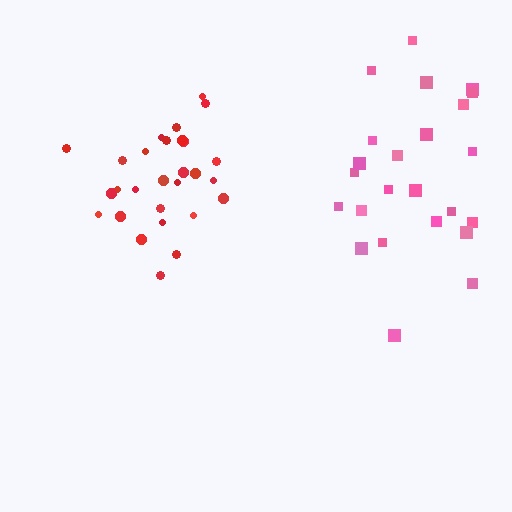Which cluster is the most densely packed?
Red.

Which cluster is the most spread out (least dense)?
Pink.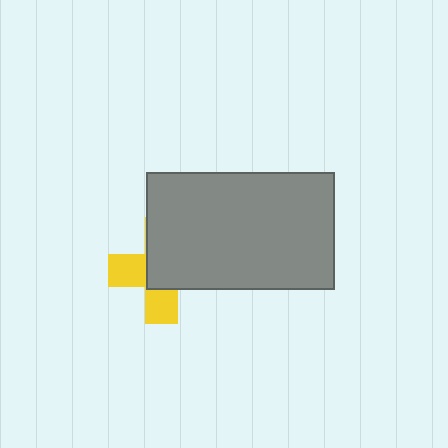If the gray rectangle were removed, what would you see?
You would see the complete yellow cross.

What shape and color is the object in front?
The object in front is a gray rectangle.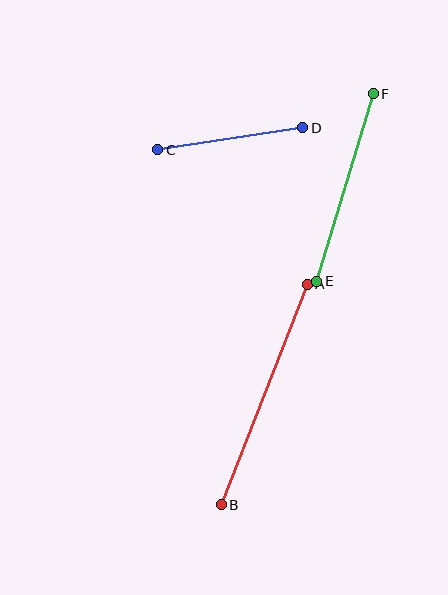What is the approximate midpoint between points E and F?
The midpoint is at approximately (345, 188) pixels.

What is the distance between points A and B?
The distance is approximately 237 pixels.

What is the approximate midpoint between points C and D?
The midpoint is at approximately (230, 139) pixels.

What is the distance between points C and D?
The distance is approximately 147 pixels.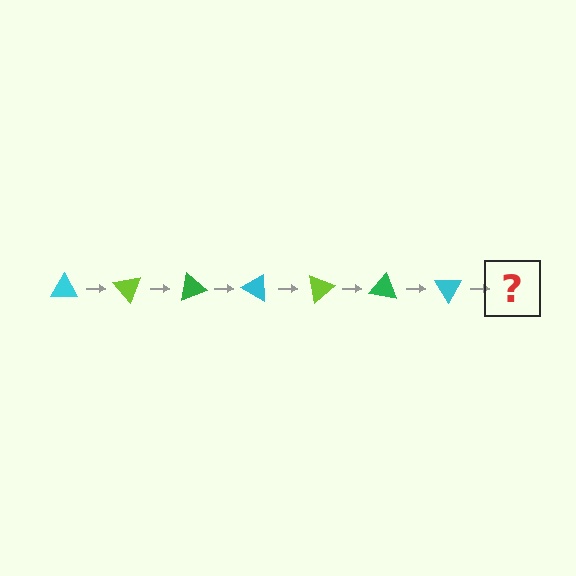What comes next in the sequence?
The next element should be a lime triangle, rotated 350 degrees from the start.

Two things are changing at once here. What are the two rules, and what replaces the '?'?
The two rules are that it rotates 50 degrees each step and the color cycles through cyan, lime, and green. The '?' should be a lime triangle, rotated 350 degrees from the start.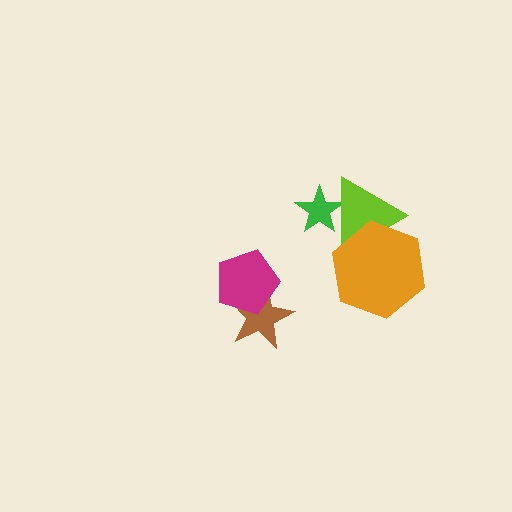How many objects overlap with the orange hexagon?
1 object overlaps with the orange hexagon.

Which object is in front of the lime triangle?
The orange hexagon is in front of the lime triangle.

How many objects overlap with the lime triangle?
2 objects overlap with the lime triangle.